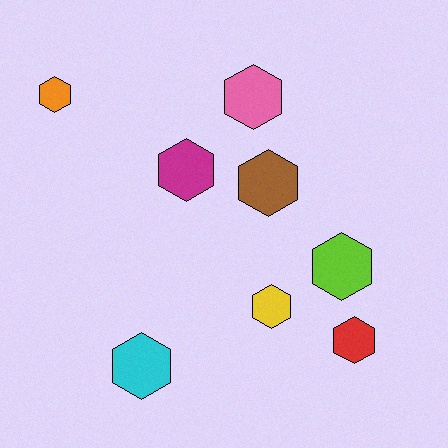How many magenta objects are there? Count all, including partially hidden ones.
There is 1 magenta object.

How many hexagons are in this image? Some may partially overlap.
There are 8 hexagons.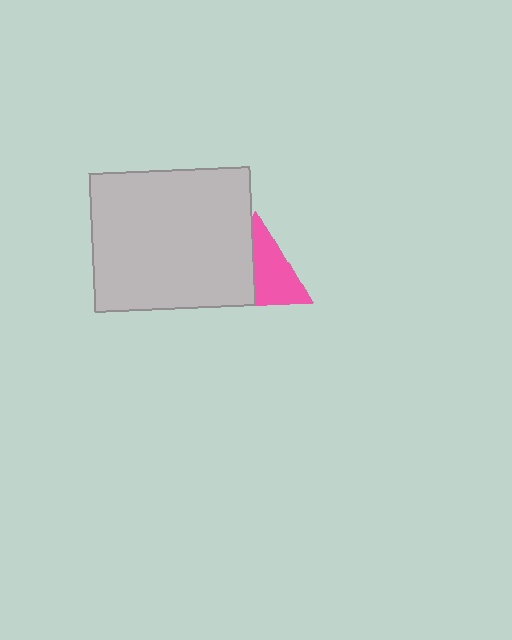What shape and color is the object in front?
The object in front is a light gray rectangle.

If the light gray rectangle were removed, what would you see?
You would see the complete pink triangle.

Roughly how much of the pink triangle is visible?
About half of it is visible (roughly 55%).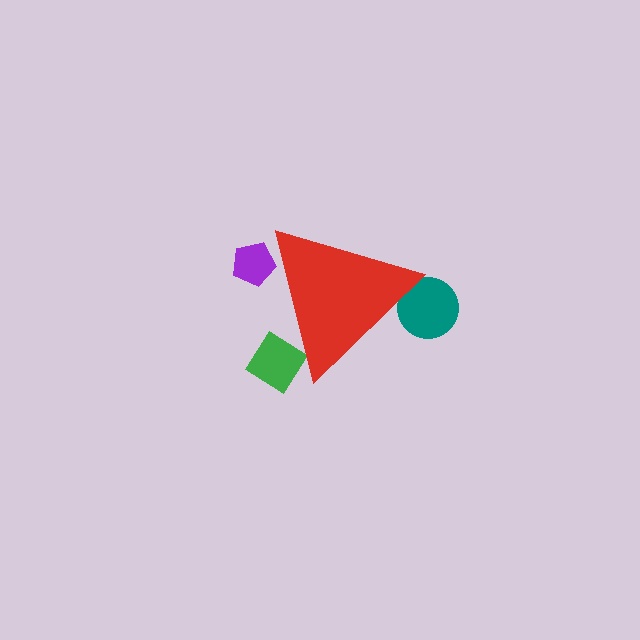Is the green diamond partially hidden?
Yes, the green diamond is partially hidden behind the red triangle.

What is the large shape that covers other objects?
A red triangle.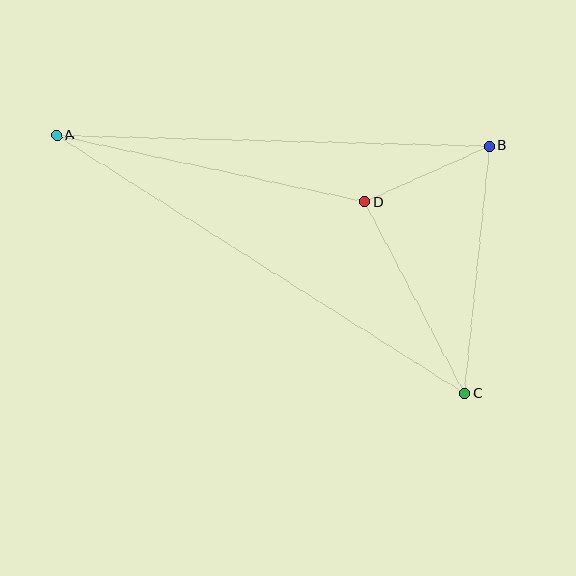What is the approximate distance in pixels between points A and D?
The distance between A and D is approximately 315 pixels.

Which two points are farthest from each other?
Points A and C are farthest from each other.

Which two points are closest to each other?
Points B and D are closest to each other.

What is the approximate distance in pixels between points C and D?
The distance between C and D is approximately 216 pixels.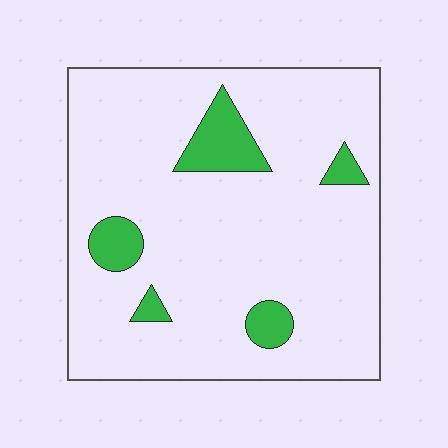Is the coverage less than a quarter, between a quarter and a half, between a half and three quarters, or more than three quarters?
Less than a quarter.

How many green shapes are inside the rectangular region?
5.